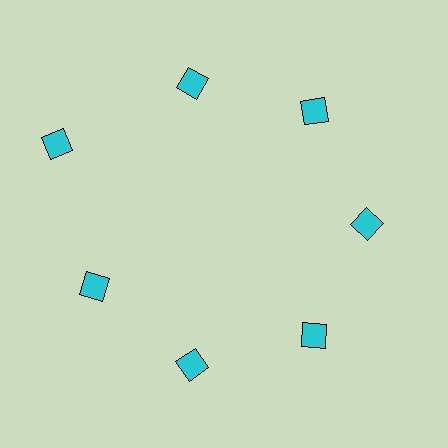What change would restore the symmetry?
The symmetry would be restored by moving it inward, back onto the ring so that all 7 diamonds sit at equal angles and equal distance from the center.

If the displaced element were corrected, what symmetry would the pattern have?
It would have 7-fold rotational symmetry — the pattern would map onto itself every 51 degrees.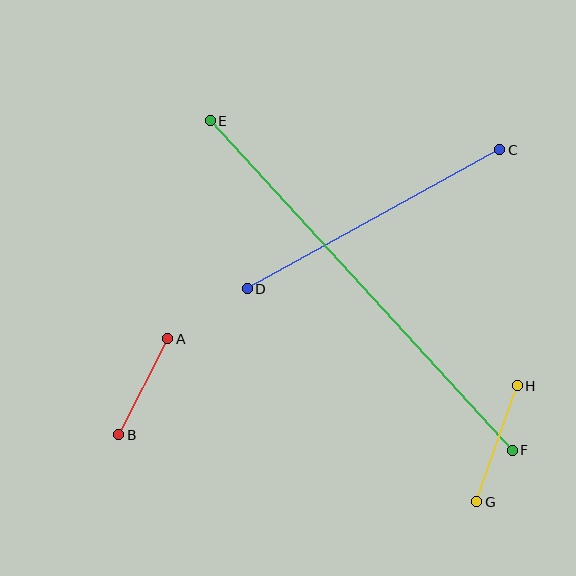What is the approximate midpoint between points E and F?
The midpoint is at approximately (361, 285) pixels.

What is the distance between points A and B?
The distance is approximately 108 pixels.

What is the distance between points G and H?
The distance is approximately 123 pixels.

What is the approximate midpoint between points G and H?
The midpoint is at approximately (497, 444) pixels.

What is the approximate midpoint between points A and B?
The midpoint is at approximately (143, 387) pixels.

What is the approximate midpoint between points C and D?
The midpoint is at approximately (374, 219) pixels.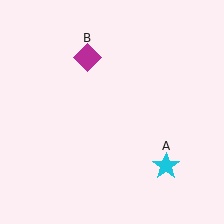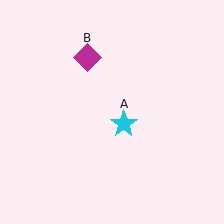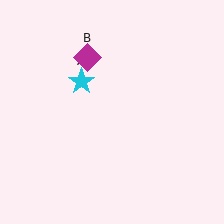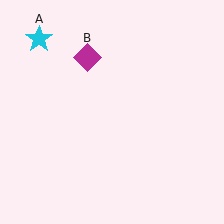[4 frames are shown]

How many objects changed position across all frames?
1 object changed position: cyan star (object A).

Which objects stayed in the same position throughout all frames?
Magenta diamond (object B) remained stationary.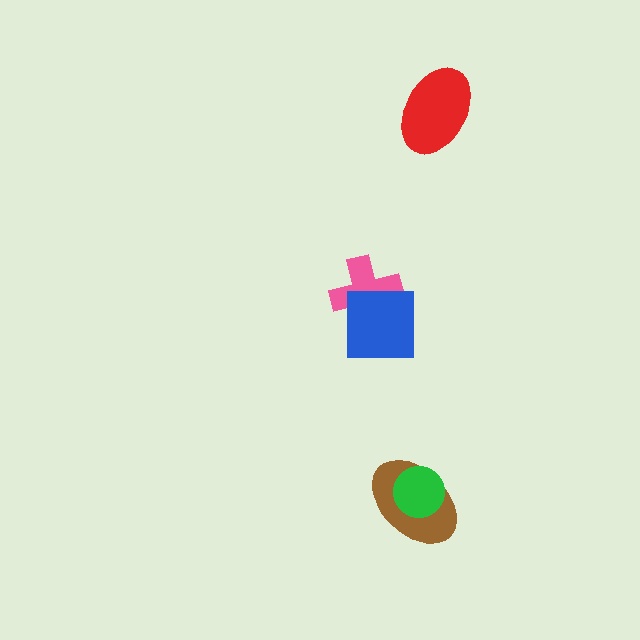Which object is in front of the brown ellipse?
The green circle is in front of the brown ellipse.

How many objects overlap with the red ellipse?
0 objects overlap with the red ellipse.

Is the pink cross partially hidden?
Yes, it is partially covered by another shape.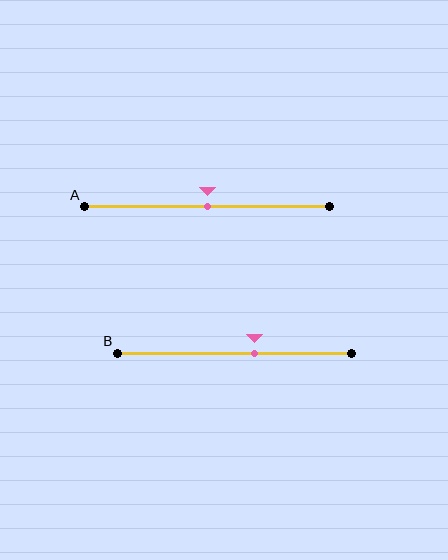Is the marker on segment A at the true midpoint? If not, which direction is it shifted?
Yes, the marker on segment A is at the true midpoint.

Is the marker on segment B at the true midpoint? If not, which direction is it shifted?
No, the marker on segment B is shifted to the right by about 8% of the segment length.